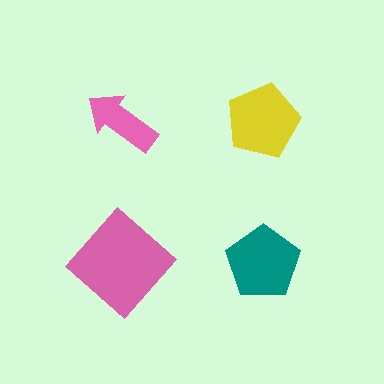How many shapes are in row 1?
2 shapes.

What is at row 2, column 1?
A pink diamond.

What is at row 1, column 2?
A yellow pentagon.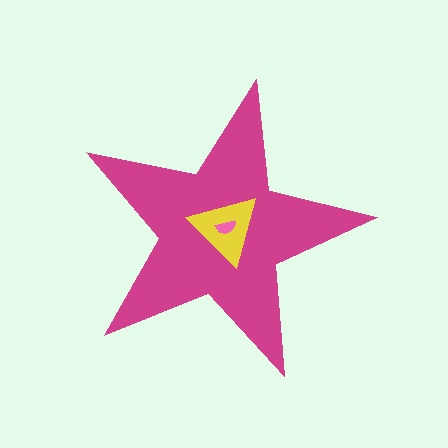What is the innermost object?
The pink semicircle.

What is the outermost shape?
The magenta star.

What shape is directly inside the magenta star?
The yellow triangle.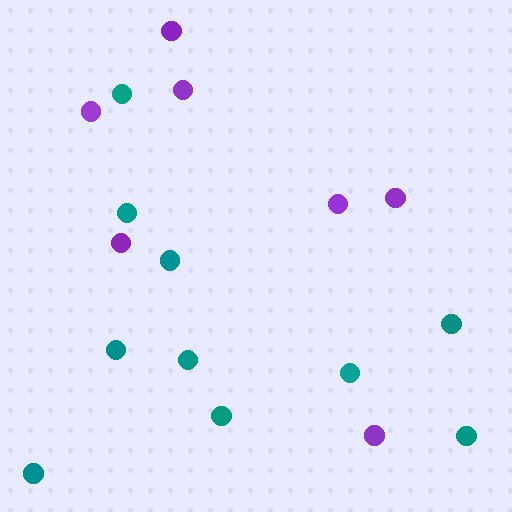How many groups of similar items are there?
There are 2 groups: one group of teal circles (10) and one group of purple circles (7).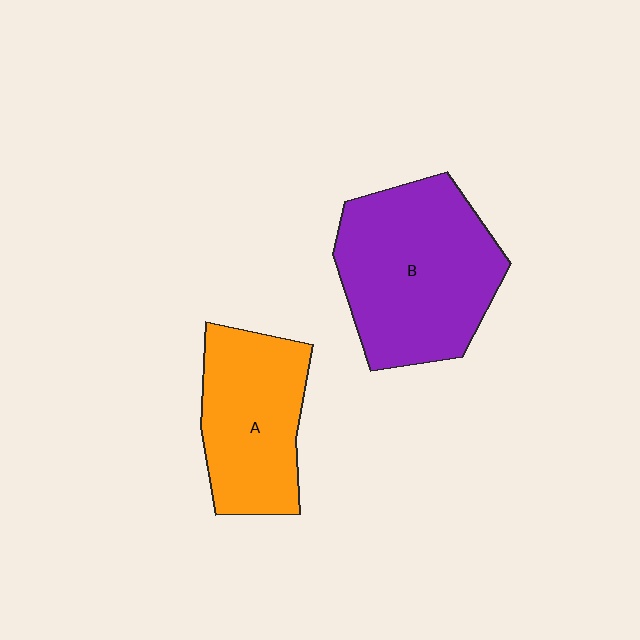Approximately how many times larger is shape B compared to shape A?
Approximately 1.4 times.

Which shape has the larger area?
Shape B (purple).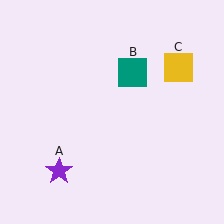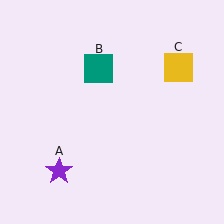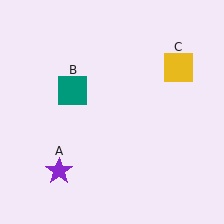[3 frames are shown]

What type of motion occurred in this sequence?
The teal square (object B) rotated counterclockwise around the center of the scene.